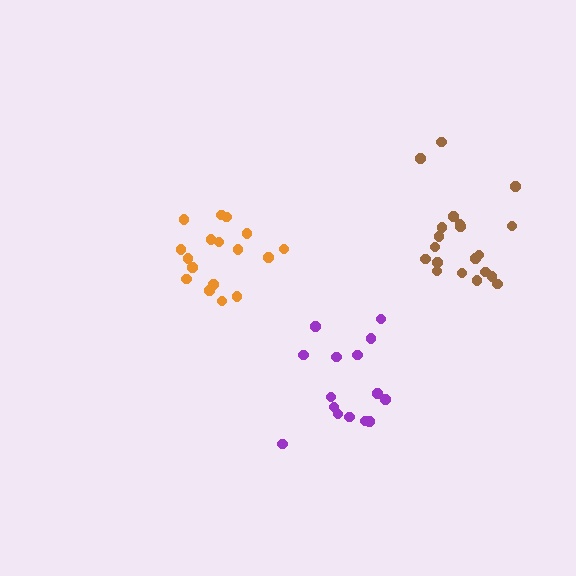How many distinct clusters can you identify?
There are 3 distinct clusters.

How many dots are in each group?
Group 1: 17 dots, Group 2: 20 dots, Group 3: 15 dots (52 total).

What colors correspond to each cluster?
The clusters are colored: orange, brown, purple.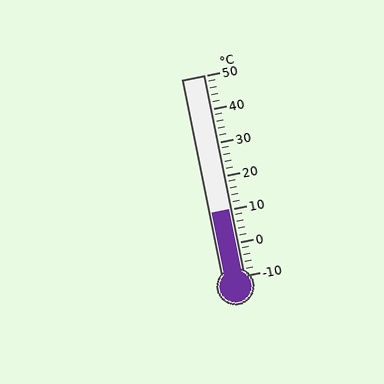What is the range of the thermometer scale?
The thermometer scale ranges from -10°C to 50°C.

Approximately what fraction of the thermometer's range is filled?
The thermometer is filled to approximately 35% of its range.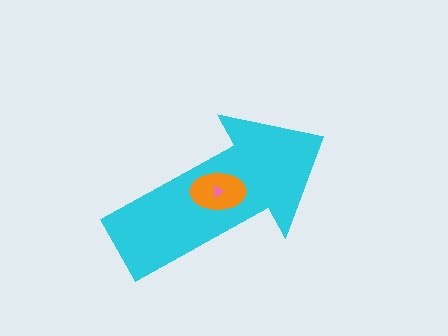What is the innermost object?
The pink triangle.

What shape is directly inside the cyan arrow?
The orange ellipse.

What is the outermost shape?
The cyan arrow.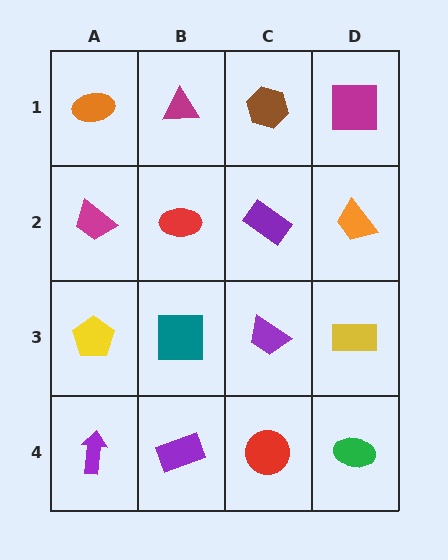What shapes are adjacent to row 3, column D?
An orange trapezoid (row 2, column D), a green ellipse (row 4, column D), a purple trapezoid (row 3, column C).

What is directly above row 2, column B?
A magenta triangle.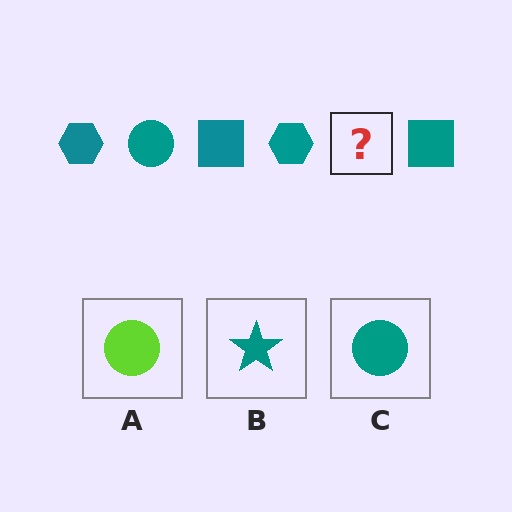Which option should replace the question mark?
Option C.